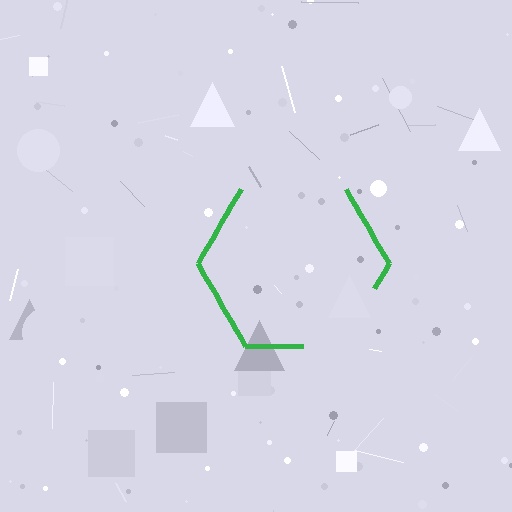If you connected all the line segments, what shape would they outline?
They would outline a hexagon.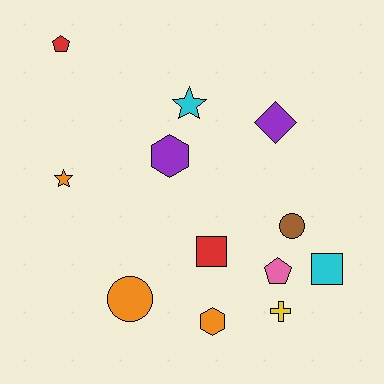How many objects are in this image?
There are 12 objects.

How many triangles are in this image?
There are no triangles.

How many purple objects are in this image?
There are 2 purple objects.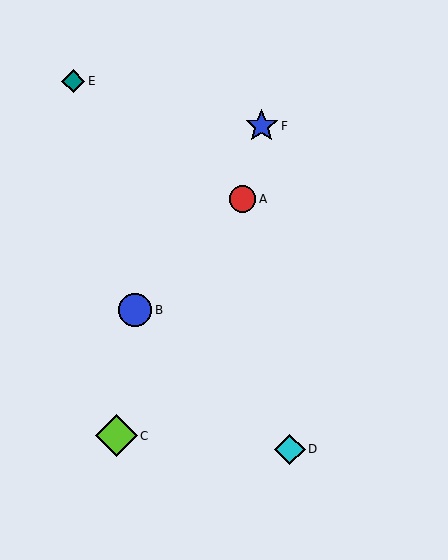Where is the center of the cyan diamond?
The center of the cyan diamond is at (290, 449).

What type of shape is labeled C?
Shape C is a lime diamond.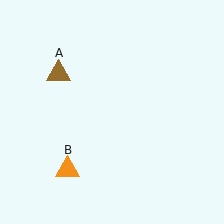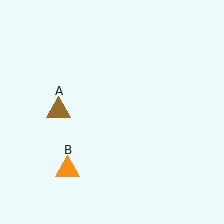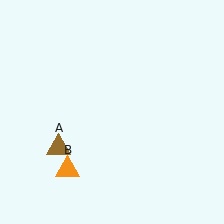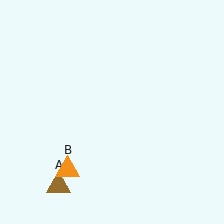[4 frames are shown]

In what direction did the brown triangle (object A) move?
The brown triangle (object A) moved down.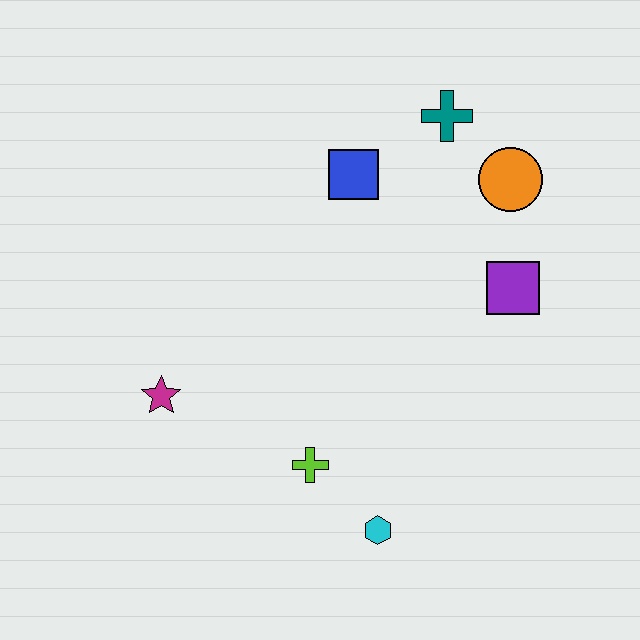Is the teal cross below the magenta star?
No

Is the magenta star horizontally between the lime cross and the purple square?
No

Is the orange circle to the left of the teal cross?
No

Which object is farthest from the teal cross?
The cyan hexagon is farthest from the teal cross.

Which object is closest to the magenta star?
The lime cross is closest to the magenta star.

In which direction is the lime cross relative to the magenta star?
The lime cross is to the right of the magenta star.